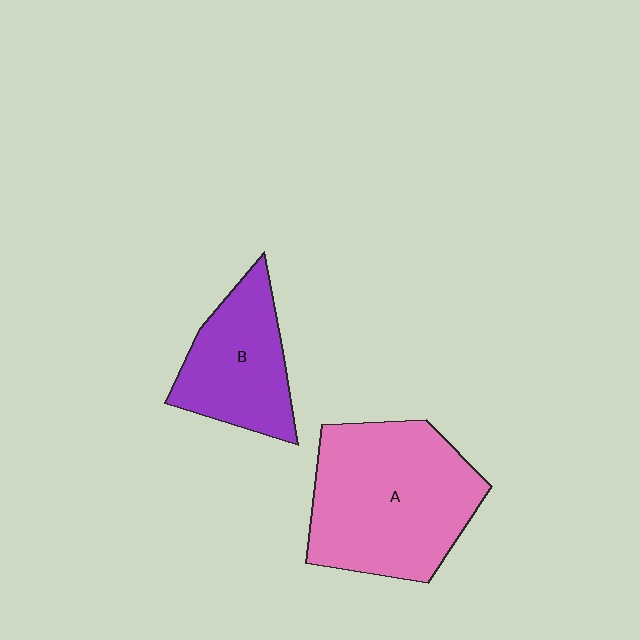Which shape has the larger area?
Shape A (pink).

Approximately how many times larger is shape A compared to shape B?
Approximately 1.7 times.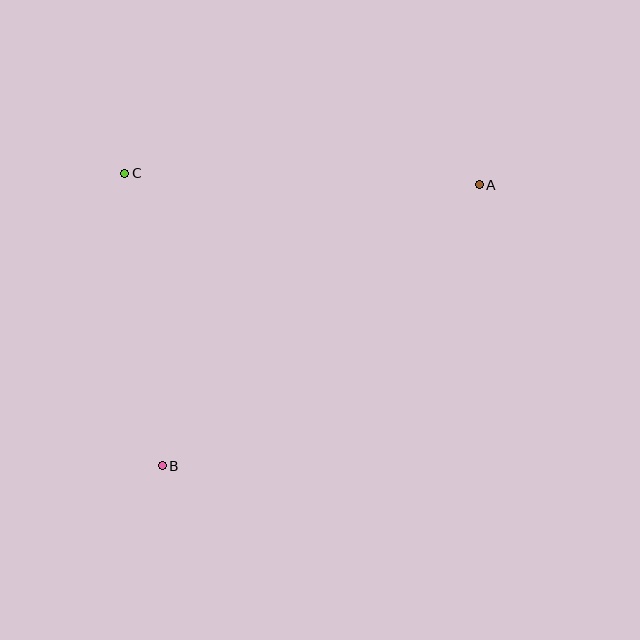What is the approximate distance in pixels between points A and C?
The distance between A and C is approximately 354 pixels.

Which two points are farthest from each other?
Points A and B are farthest from each other.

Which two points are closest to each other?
Points B and C are closest to each other.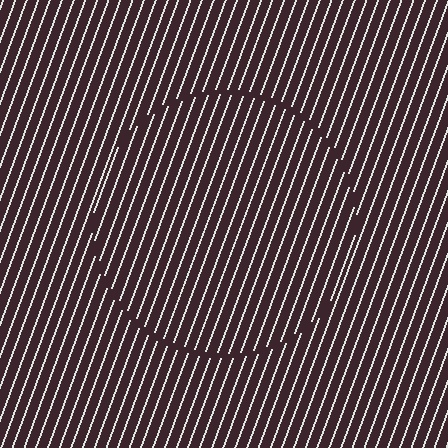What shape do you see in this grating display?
An illusory circle. The interior of the shape contains the same grating, shifted by half a period — the contour is defined by the phase discontinuity where line-ends from the inner and outer gratings abut.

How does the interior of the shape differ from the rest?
The interior of the shape contains the same grating, shifted by half a period — the contour is defined by the phase discontinuity where line-ends from the inner and outer gratings abut.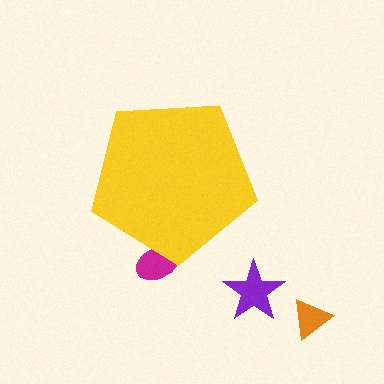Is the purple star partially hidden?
No, the purple star is fully visible.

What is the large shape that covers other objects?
A yellow pentagon.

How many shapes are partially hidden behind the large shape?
1 shape is partially hidden.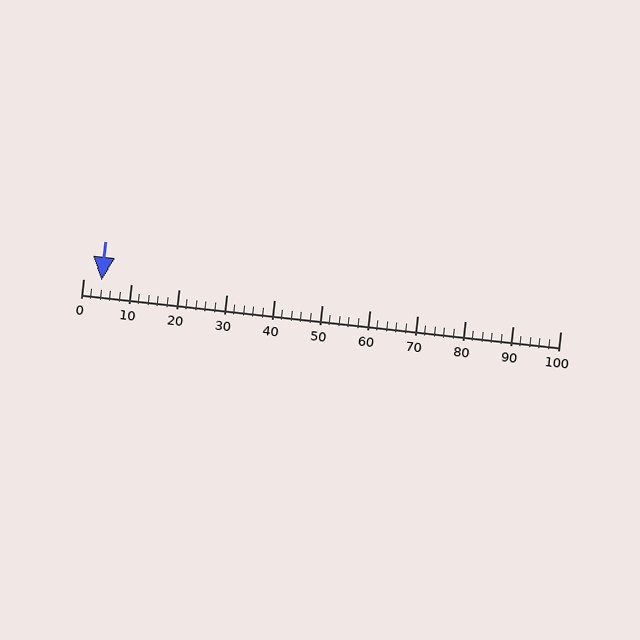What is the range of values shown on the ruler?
The ruler shows values from 0 to 100.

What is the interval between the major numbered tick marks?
The major tick marks are spaced 10 units apart.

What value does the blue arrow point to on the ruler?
The blue arrow points to approximately 4.